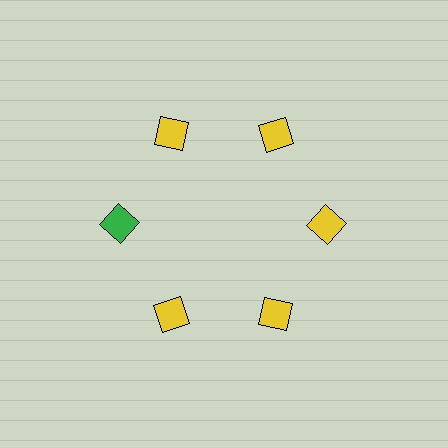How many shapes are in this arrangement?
There are 6 shapes arranged in a ring pattern.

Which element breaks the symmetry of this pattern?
The green diamond at roughly the 9 o'clock position breaks the symmetry. All other shapes are yellow diamonds.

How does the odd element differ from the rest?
It has a different color: green instead of yellow.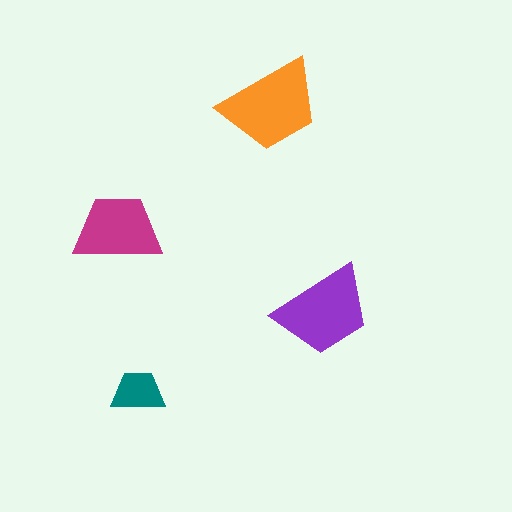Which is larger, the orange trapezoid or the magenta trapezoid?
The orange one.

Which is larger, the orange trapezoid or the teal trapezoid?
The orange one.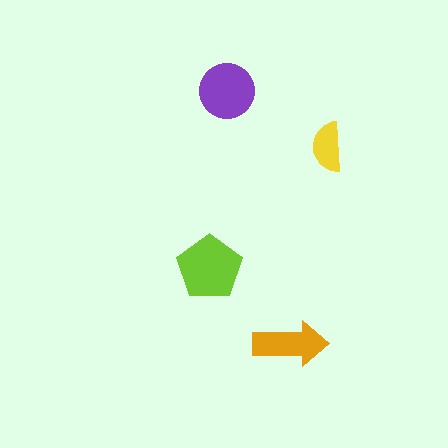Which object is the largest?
The lime pentagon.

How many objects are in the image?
There are 4 objects in the image.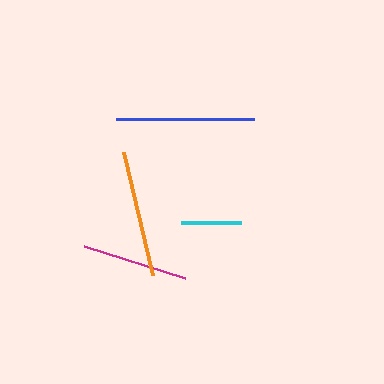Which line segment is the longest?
The blue line is the longest at approximately 138 pixels.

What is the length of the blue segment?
The blue segment is approximately 138 pixels long.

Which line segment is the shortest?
The cyan line is the shortest at approximately 60 pixels.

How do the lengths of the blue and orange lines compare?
The blue and orange lines are approximately the same length.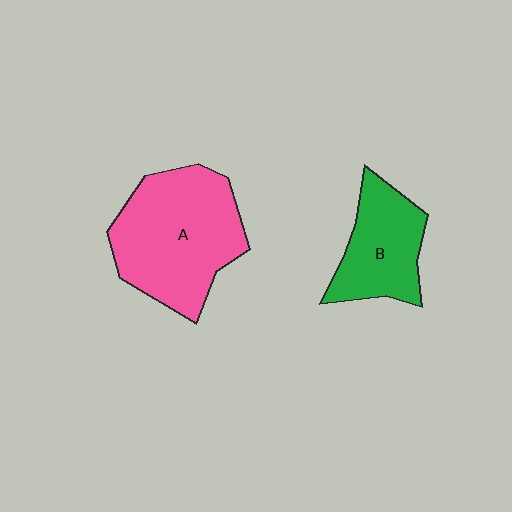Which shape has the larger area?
Shape A (pink).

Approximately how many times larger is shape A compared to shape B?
Approximately 1.7 times.